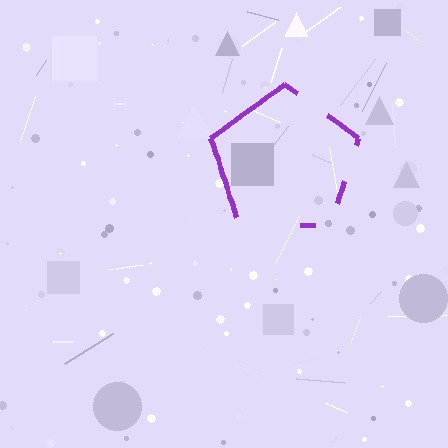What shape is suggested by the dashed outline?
The dashed outline suggests a pentagon.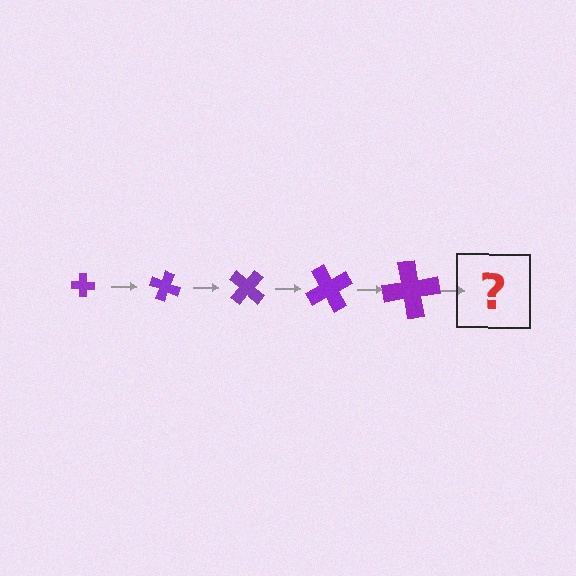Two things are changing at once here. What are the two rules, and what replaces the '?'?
The two rules are that the cross grows larger each step and it rotates 20 degrees each step. The '?' should be a cross, larger than the previous one and rotated 100 degrees from the start.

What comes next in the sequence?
The next element should be a cross, larger than the previous one and rotated 100 degrees from the start.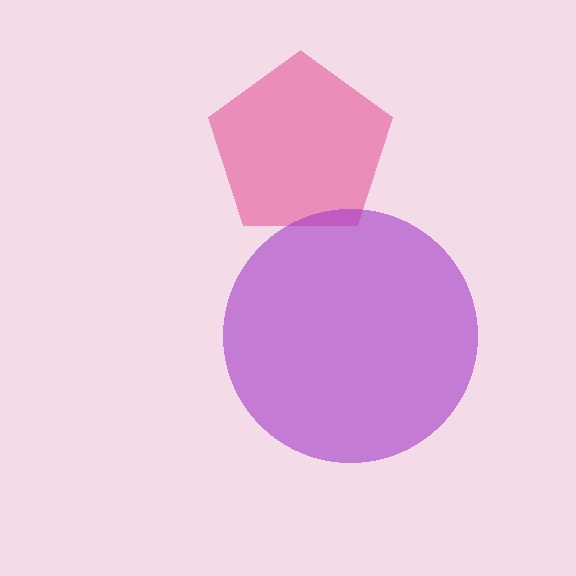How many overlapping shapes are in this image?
There are 2 overlapping shapes in the image.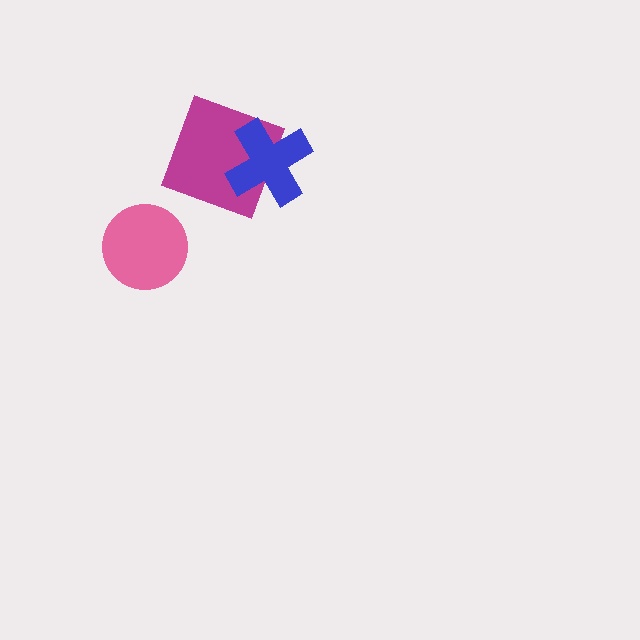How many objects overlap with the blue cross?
1 object overlaps with the blue cross.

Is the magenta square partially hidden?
Yes, it is partially covered by another shape.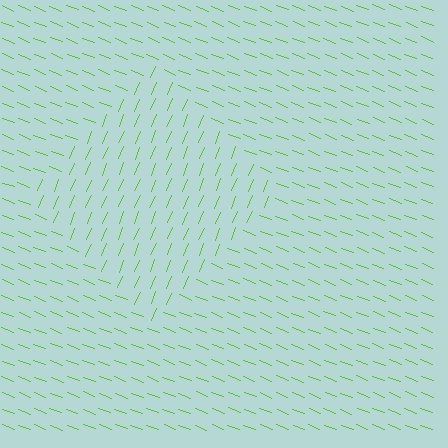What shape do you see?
I see a diamond.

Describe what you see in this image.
The image is filled with small lime line segments. A diamond region in the image has lines oriented differently from the surrounding lines, creating a visible texture boundary.